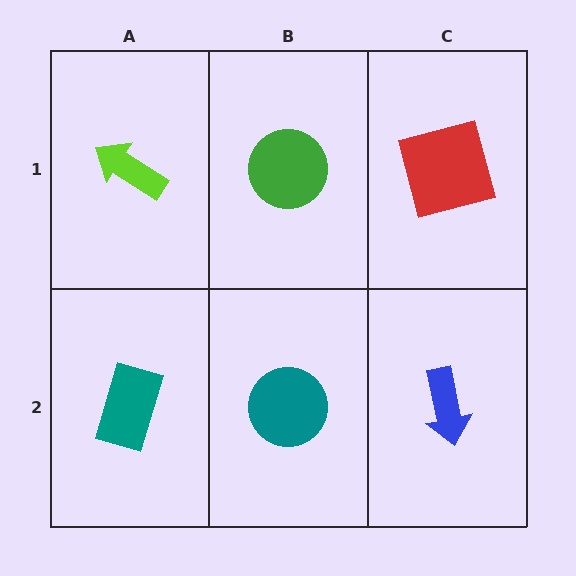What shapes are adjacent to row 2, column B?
A green circle (row 1, column B), a teal rectangle (row 2, column A), a blue arrow (row 2, column C).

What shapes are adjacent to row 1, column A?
A teal rectangle (row 2, column A), a green circle (row 1, column B).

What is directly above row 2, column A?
A lime arrow.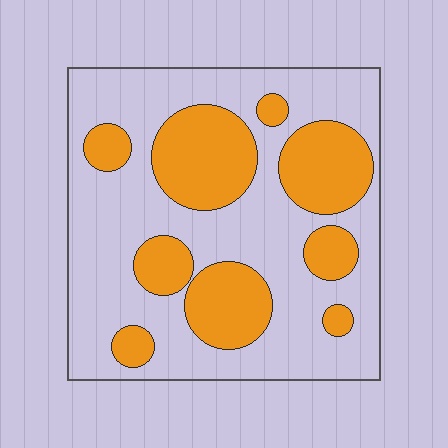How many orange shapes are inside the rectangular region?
9.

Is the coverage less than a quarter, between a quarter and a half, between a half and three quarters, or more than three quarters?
Between a quarter and a half.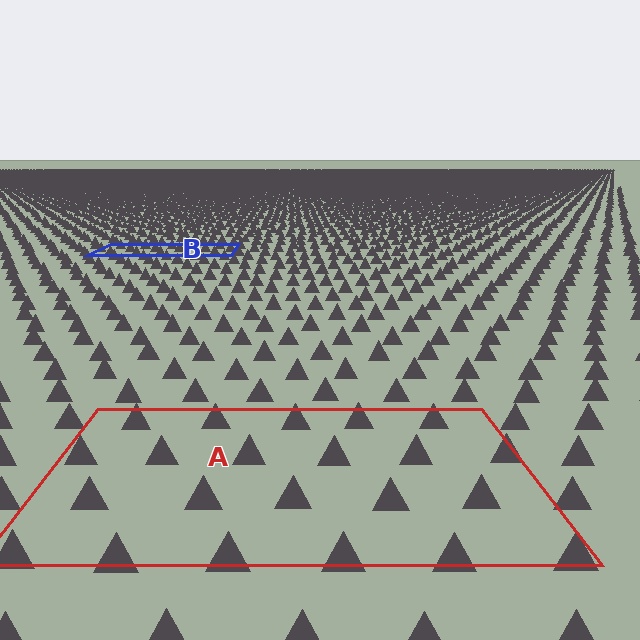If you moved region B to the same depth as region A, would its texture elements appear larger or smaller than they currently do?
They would appear larger. At a closer depth, the same texture elements are projected at a bigger on-screen size.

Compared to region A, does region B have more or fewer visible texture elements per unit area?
Region B has more texture elements per unit area — they are packed more densely because it is farther away.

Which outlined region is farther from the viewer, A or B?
Region B is farther from the viewer — the texture elements inside it appear smaller and more densely packed.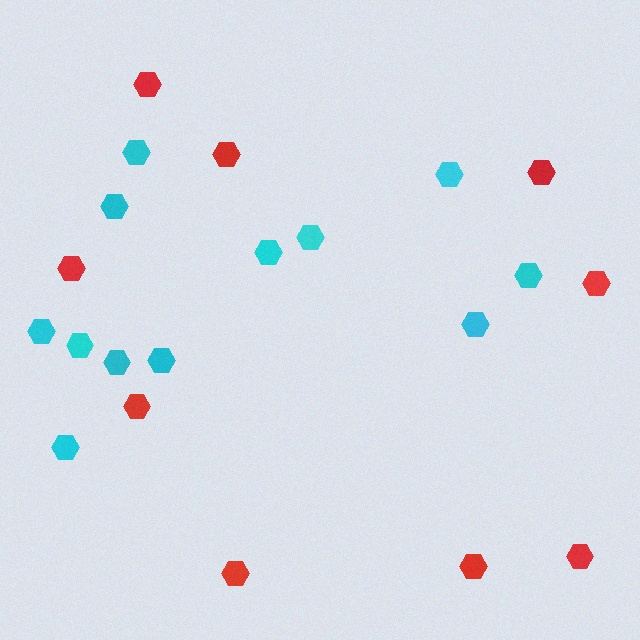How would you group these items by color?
There are 2 groups: one group of red hexagons (9) and one group of cyan hexagons (12).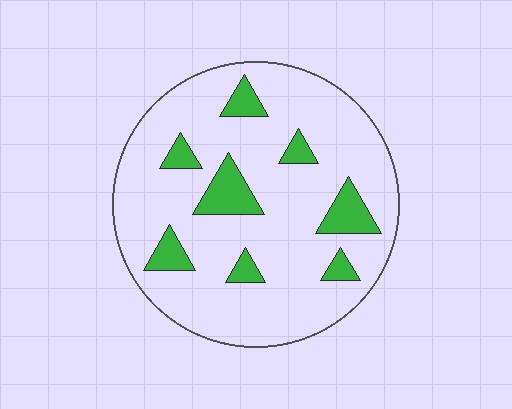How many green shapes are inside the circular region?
8.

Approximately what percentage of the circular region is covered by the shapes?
Approximately 15%.